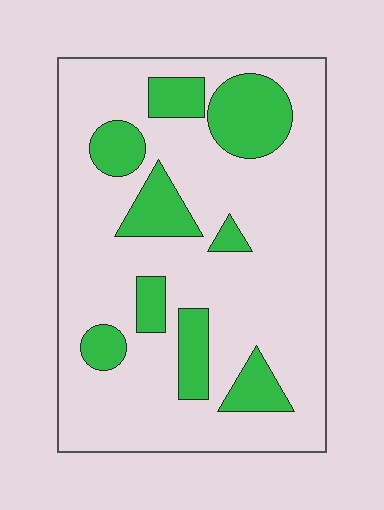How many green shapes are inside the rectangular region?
9.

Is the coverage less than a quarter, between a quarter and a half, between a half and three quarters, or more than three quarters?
Less than a quarter.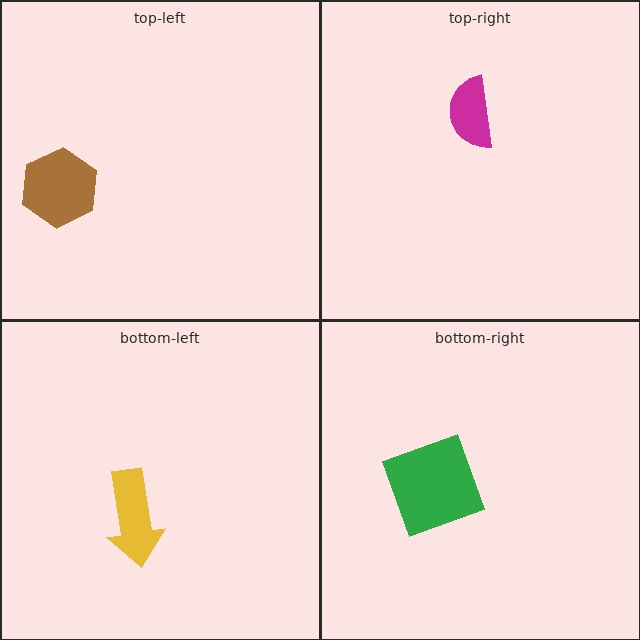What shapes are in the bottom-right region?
The green square.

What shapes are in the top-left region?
The brown hexagon.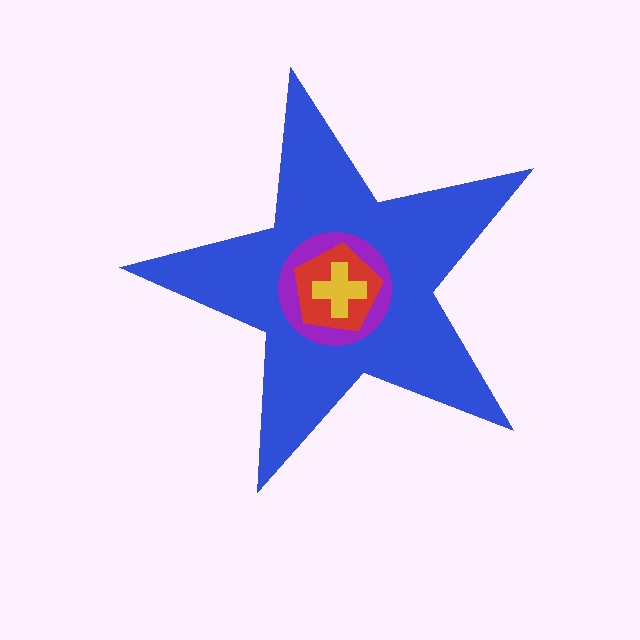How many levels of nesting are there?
4.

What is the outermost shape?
The blue star.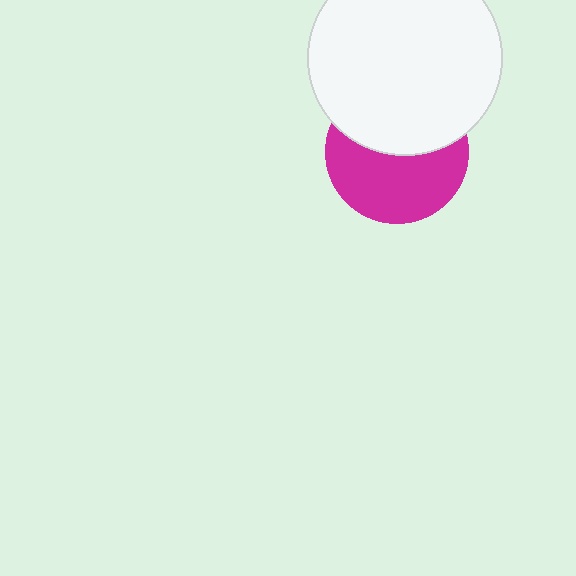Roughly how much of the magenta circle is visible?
About half of it is visible (roughly 55%).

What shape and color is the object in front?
The object in front is a white circle.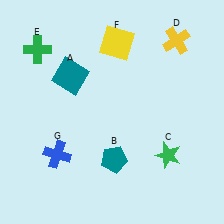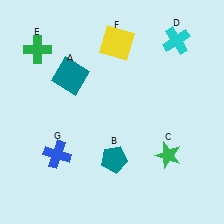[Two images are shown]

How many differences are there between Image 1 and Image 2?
There is 1 difference between the two images.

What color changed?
The cross (D) changed from yellow in Image 1 to cyan in Image 2.